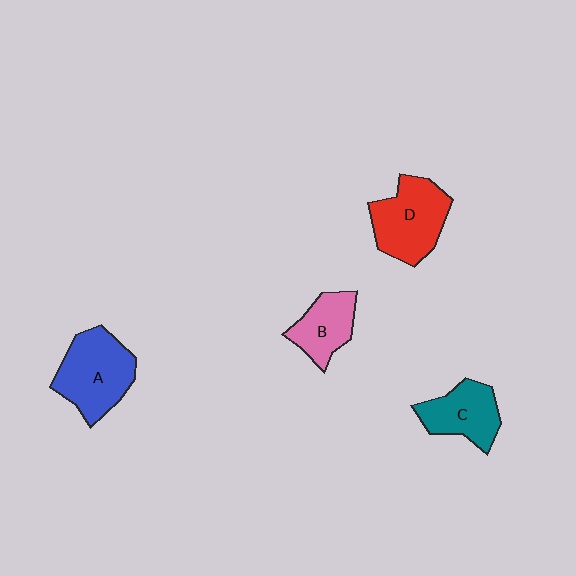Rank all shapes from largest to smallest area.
From largest to smallest: A (blue), D (red), C (teal), B (pink).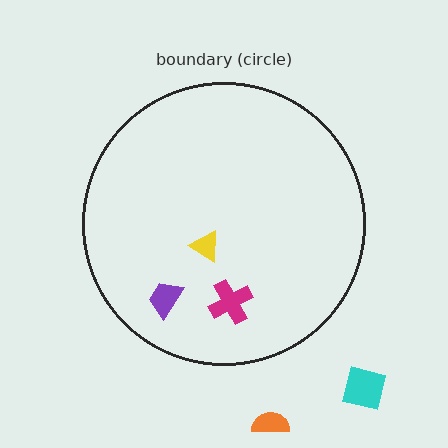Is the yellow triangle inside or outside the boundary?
Inside.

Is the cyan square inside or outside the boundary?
Outside.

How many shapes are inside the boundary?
3 inside, 2 outside.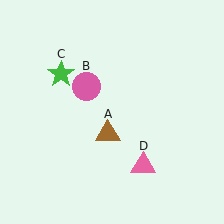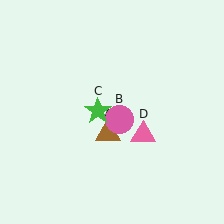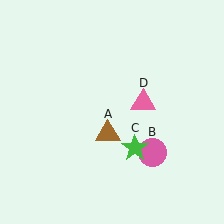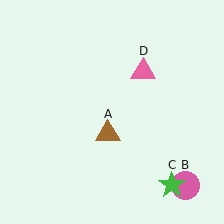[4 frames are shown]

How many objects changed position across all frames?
3 objects changed position: pink circle (object B), green star (object C), pink triangle (object D).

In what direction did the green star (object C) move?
The green star (object C) moved down and to the right.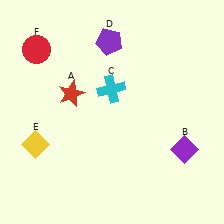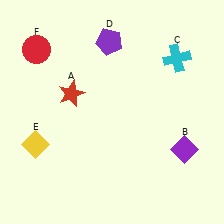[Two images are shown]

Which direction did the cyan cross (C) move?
The cyan cross (C) moved right.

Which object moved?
The cyan cross (C) moved right.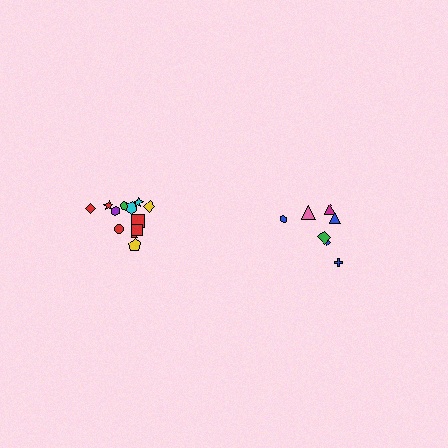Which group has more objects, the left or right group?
The left group.